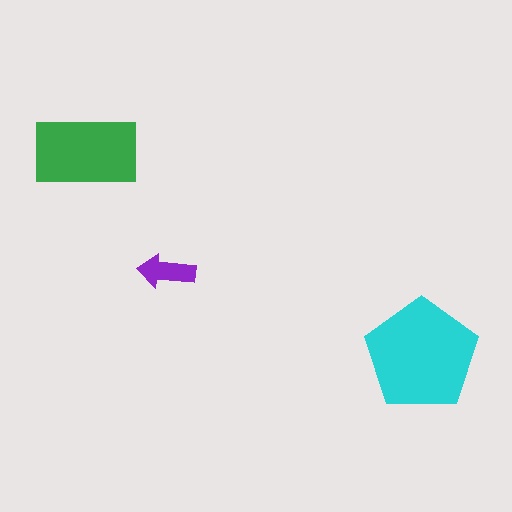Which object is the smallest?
The purple arrow.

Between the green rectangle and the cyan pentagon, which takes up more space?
The cyan pentagon.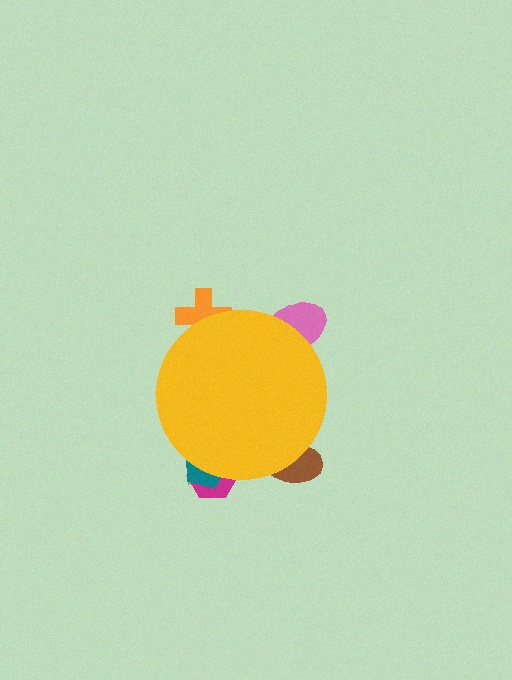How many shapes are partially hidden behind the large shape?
6 shapes are partially hidden.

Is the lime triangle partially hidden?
Yes, the lime triangle is partially hidden behind the yellow circle.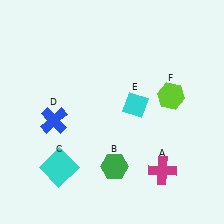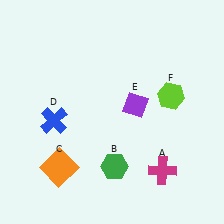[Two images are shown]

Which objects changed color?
C changed from cyan to orange. E changed from cyan to purple.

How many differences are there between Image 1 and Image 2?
There are 2 differences between the two images.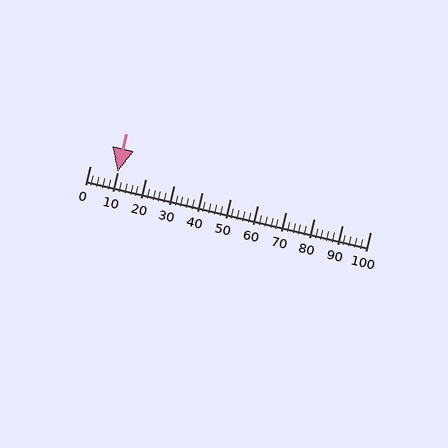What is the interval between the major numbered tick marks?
The major tick marks are spaced 10 units apart.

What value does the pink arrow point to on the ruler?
The pink arrow points to approximately 10.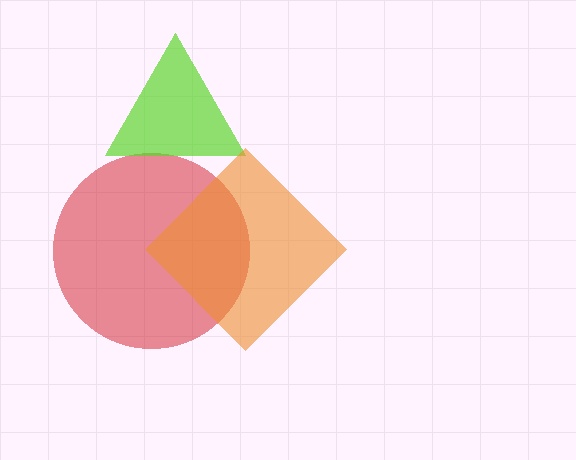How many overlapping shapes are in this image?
There are 3 overlapping shapes in the image.